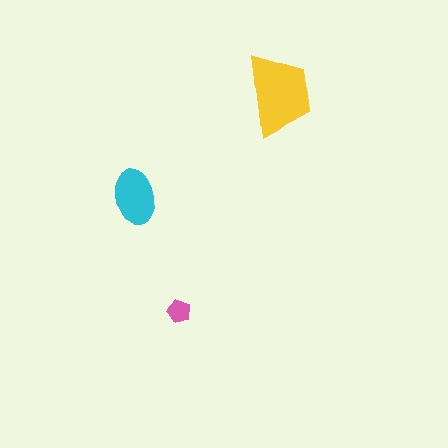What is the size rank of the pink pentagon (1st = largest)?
3rd.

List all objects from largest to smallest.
The yellow trapezoid, the cyan ellipse, the pink pentagon.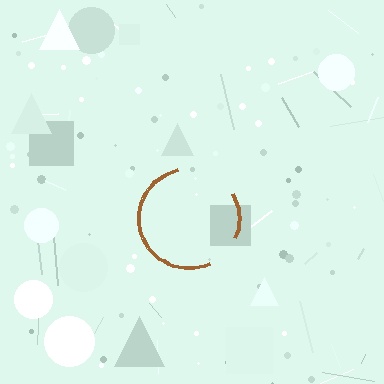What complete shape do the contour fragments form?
The contour fragments form a circle.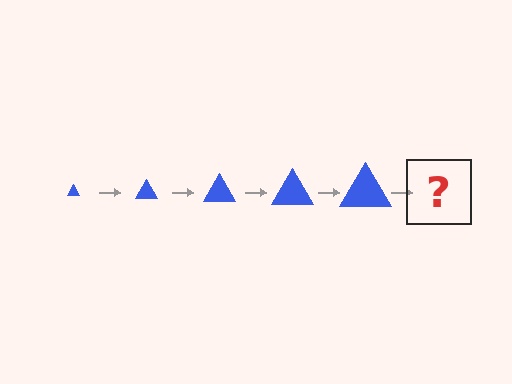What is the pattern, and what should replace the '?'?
The pattern is that the triangle gets progressively larger each step. The '?' should be a blue triangle, larger than the previous one.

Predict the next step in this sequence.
The next step is a blue triangle, larger than the previous one.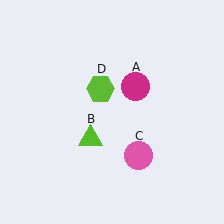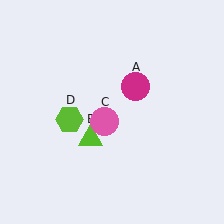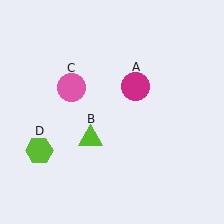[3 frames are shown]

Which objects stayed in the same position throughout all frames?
Magenta circle (object A) and lime triangle (object B) remained stationary.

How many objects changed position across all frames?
2 objects changed position: pink circle (object C), lime hexagon (object D).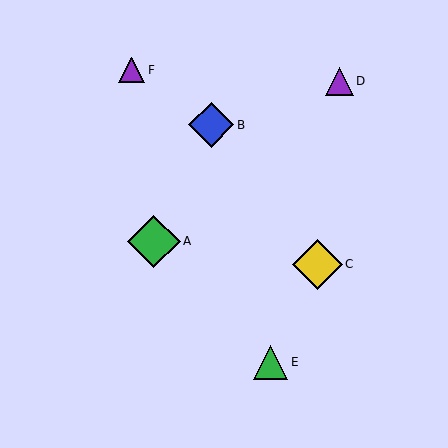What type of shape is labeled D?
Shape D is a purple triangle.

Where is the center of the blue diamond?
The center of the blue diamond is at (211, 125).